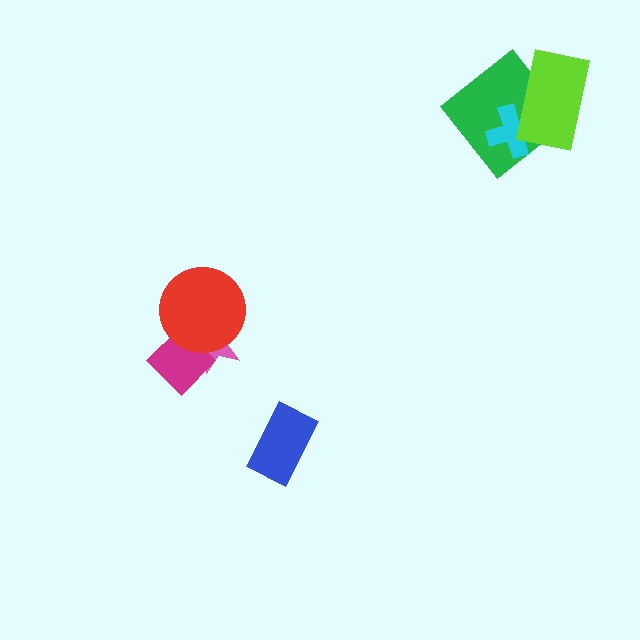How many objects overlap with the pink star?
2 objects overlap with the pink star.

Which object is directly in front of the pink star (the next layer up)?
The magenta diamond is directly in front of the pink star.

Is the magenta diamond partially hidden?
Yes, it is partially covered by another shape.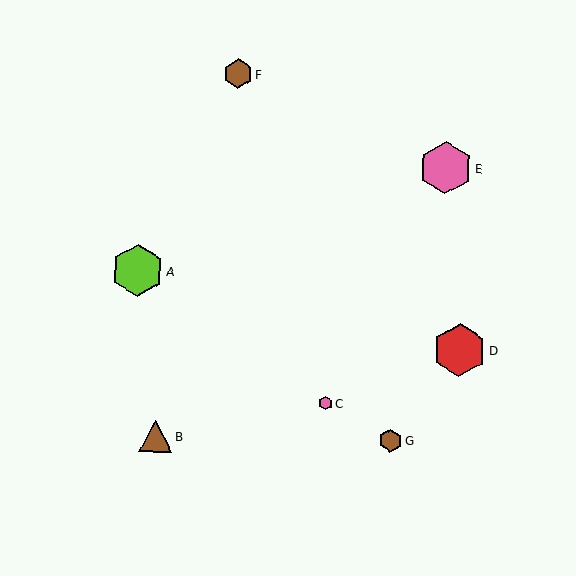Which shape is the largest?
The pink hexagon (labeled E) is the largest.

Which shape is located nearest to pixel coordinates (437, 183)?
The pink hexagon (labeled E) at (446, 168) is nearest to that location.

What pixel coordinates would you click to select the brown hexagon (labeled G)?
Click at (390, 440) to select the brown hexagon G.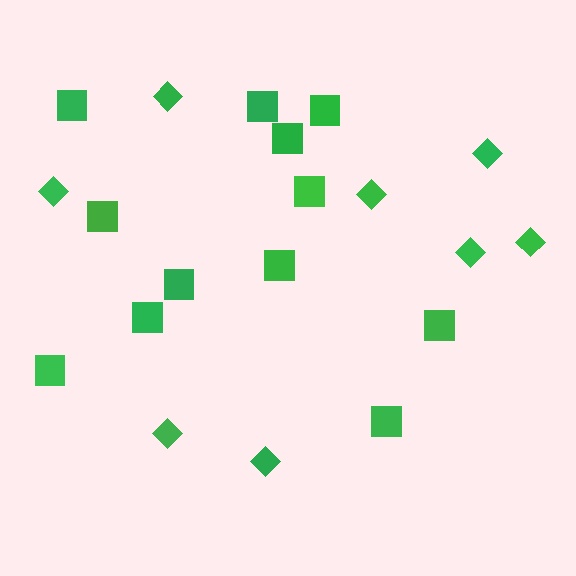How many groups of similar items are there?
There are 2 groups: one group of squares (12) and one group of diamonds (8).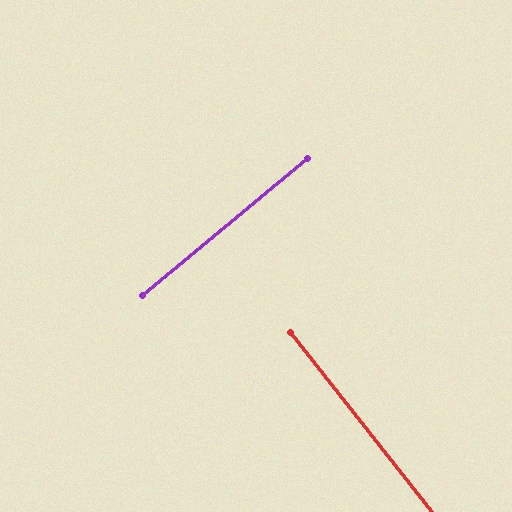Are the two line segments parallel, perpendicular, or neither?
Perpendicular — they meet at approximately 89°.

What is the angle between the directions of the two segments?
Approximately 89 degrees.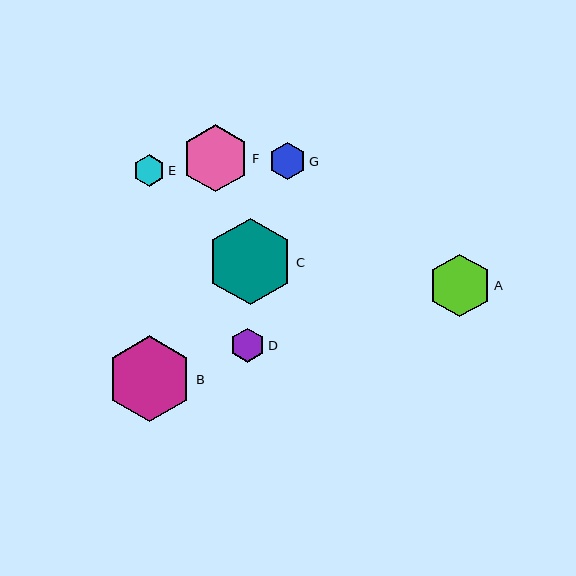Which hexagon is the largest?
Hexagon C is the largest with a size of approximately 87 pixels.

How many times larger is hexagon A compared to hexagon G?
Hexagon A is approximately 1.7 times the size of hexagon G.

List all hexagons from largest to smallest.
From largest to smallest: C, B, F, A, G, D, E.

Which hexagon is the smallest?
Hexagon E is the smallest with a size of approximately 32 pixels.